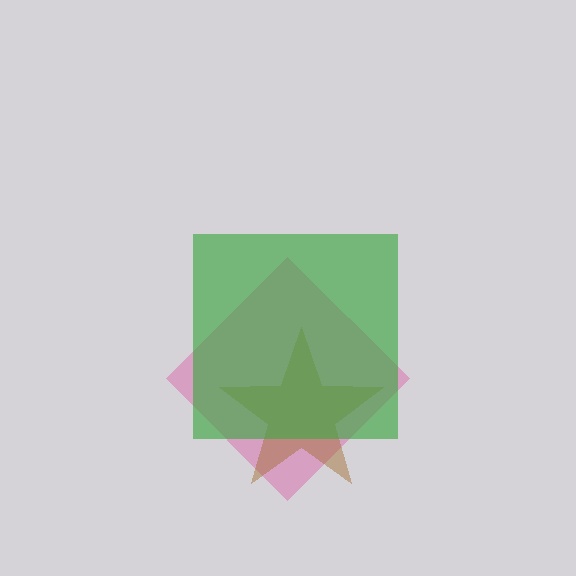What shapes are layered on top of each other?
The layered shapes are: a pink diamond, a brown star, a green square.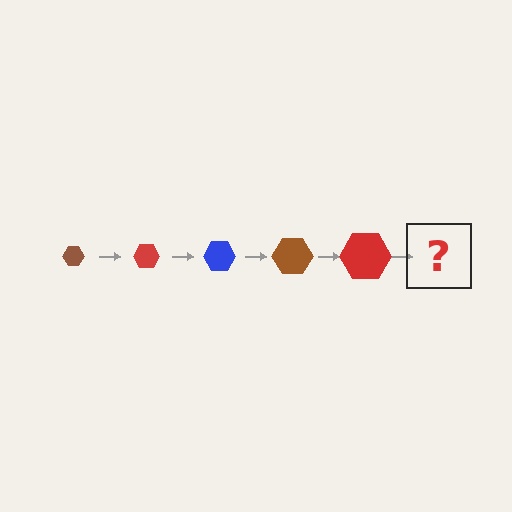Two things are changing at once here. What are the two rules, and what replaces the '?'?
The two rules are that the hexagon grows larger each step and the color cycles through brown, red, and blue. The '?' should be a blue hexagon, larger than the previous one.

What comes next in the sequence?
The next element should be a blue hexagon, larger than the previous one.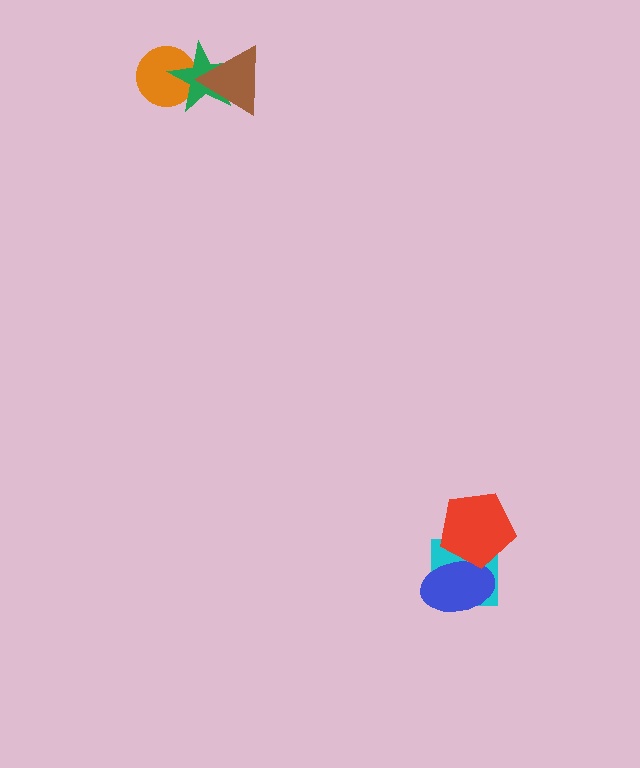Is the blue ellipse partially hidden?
Yes, it is partially covered by another shape.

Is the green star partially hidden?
Yes, it is partially covered by another shape.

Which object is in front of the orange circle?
The green star is in front of the orange circle.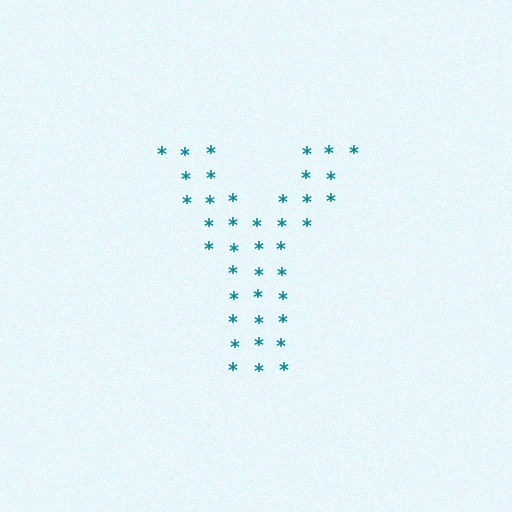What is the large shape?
The large shape is the letter Y.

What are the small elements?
The small elements are asterisks.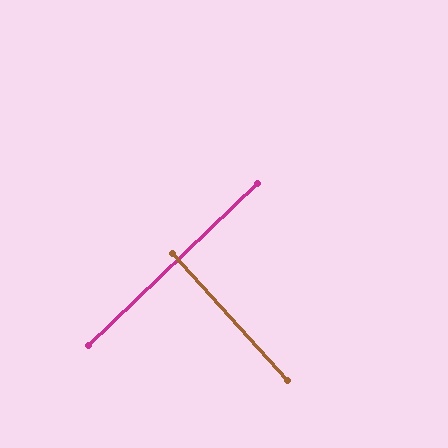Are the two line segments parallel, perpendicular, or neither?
Perpendicular — they meet at approximately 88°.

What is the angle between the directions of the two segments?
Approximately 88 degrees.